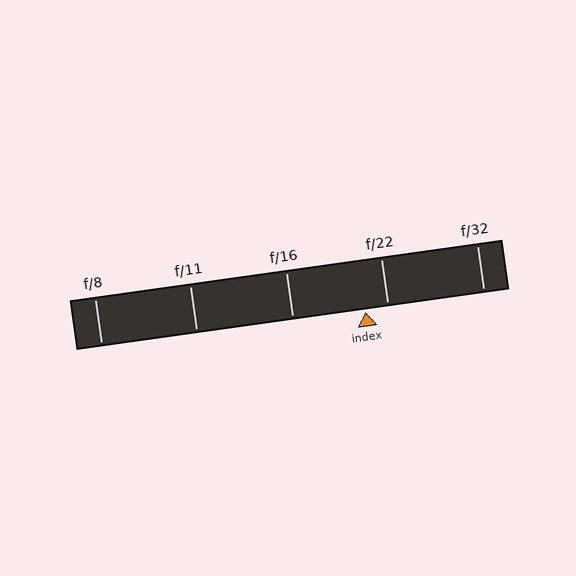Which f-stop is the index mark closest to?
The index mark is closest to f/22.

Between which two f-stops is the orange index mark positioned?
The index mark is between f/16 and f/22.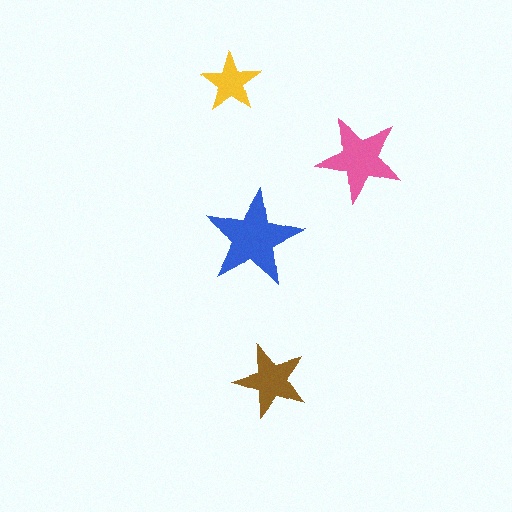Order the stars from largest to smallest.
the blue one, the pink one, the brown one, the yellow one.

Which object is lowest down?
The brown star is bottommost.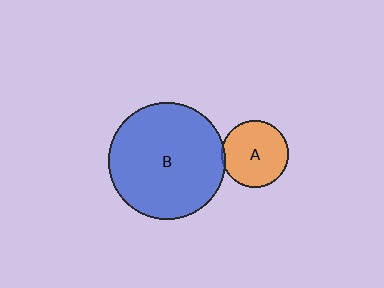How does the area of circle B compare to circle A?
Approximately 3.1 times.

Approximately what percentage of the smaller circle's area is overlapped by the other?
Approximately 5%.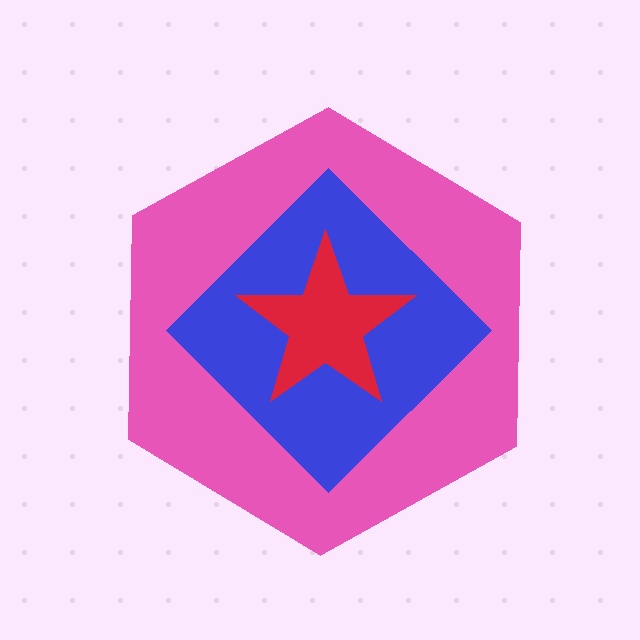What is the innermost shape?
The red star.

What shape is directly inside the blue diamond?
The red star.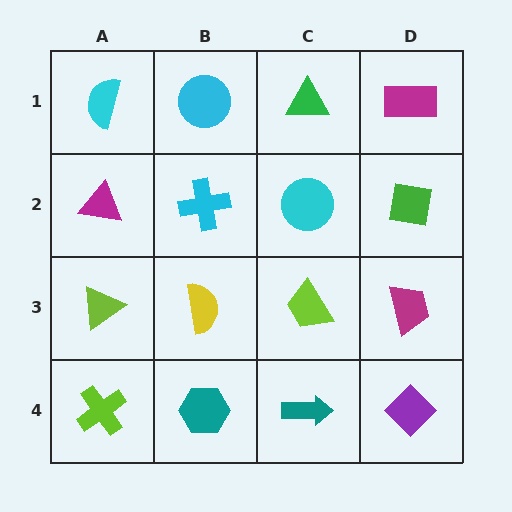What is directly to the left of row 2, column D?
A cyan circle.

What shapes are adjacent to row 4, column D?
A magenta trapezoid (row 3, column D), a teal arrow (row 4, column C).